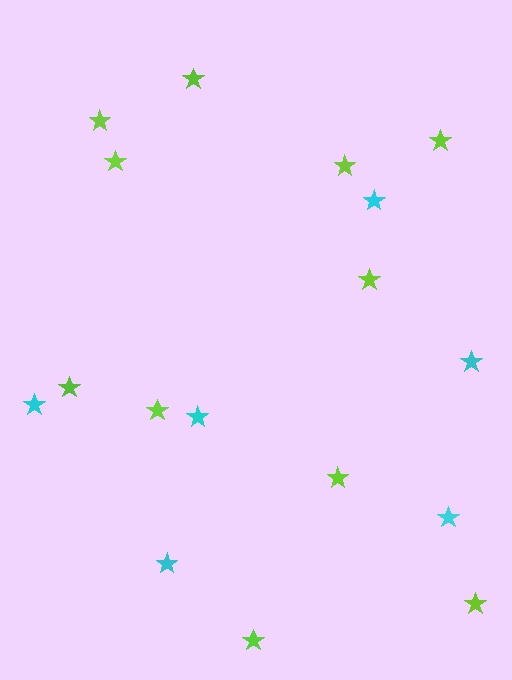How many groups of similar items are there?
There are 2 groups: one group of cyan stars (6) and one group of lime stars (11).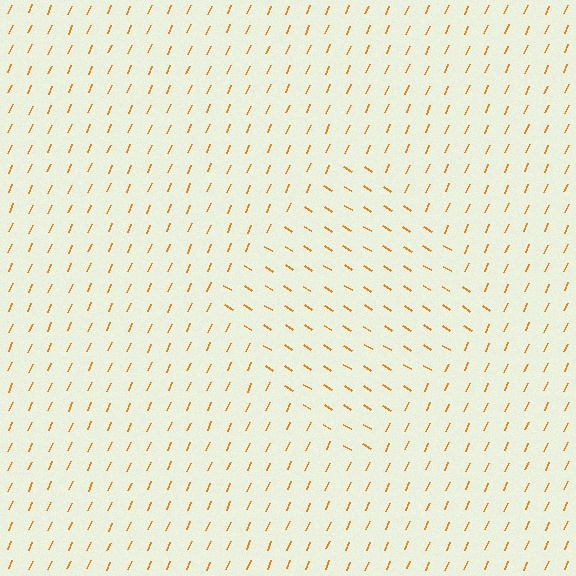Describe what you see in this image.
The image is filled with small orange line segments. A diamond region in the image has lines oriented differently from the surrounding lines, creating a visible texture boundary.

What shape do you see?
I see a diamond.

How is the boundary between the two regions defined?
The boundary is defined purely by a change in line orientation (approximately 81 degrees difference). All lines are the same color and thickness.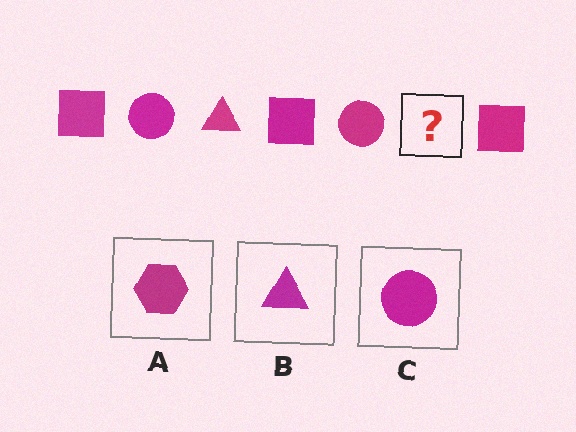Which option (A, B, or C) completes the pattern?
B.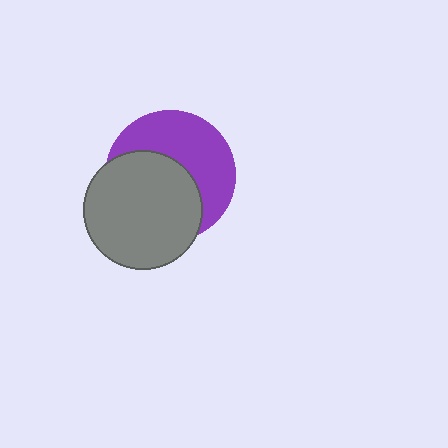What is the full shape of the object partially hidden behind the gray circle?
The partially hidden object is a purple circle.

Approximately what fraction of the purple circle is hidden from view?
Roughly 51% of the purple circle is hidden behind the gray circle.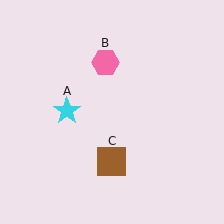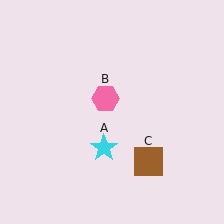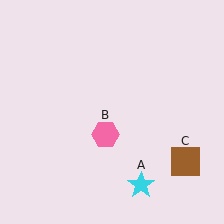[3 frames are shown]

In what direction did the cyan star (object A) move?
The cyan star (object A) moved down and to the right.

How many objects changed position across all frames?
3 objects changed position: cyan star (object A), pink hexagon (object B), brown square (object C).